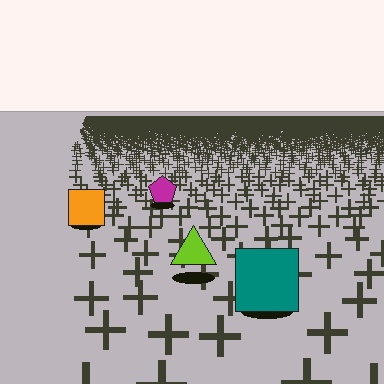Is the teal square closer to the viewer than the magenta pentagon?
Yes. The teal square is closer — you can tell from the texture gradient: the ground texture is coarser near it.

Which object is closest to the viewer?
The teal square is closest. The texture marks near it are larger and more spread out.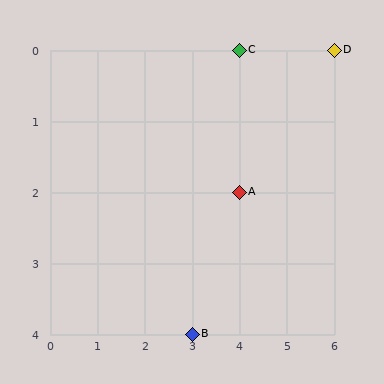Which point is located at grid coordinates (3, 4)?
Point B is at (3, 4).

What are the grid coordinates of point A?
Point A is at grid coordinates (4, 2).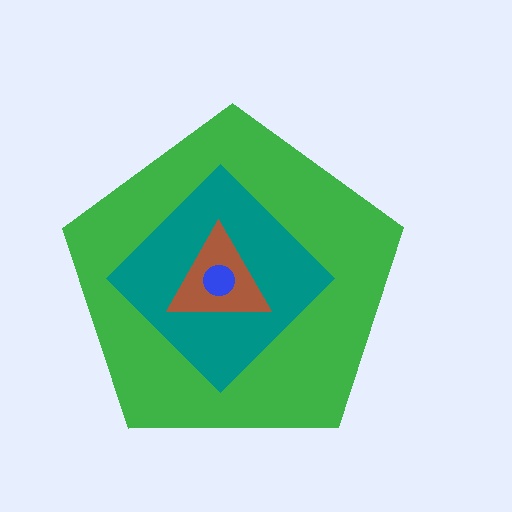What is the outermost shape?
The green pentagon.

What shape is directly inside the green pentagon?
The teal diamond.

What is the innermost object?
The blue circle.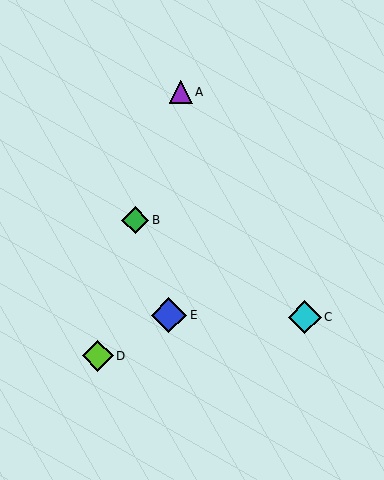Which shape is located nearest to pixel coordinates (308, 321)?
The cyan diamond (labeled C) at (305, 317) is nearest to that location.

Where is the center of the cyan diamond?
The center of the cyan diamond is at (305, 317).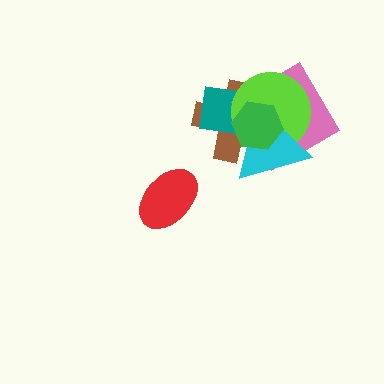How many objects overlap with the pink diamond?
5 objects overlap with the pink diamond.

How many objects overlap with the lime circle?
5 objects overlap with the lime circle.